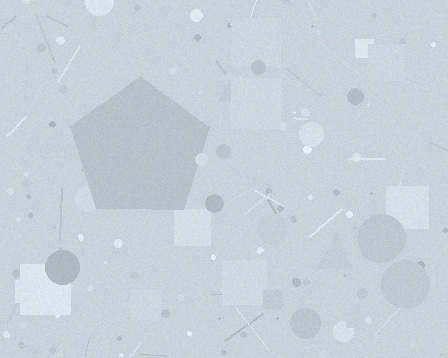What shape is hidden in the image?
A pentagon is hidden in the image.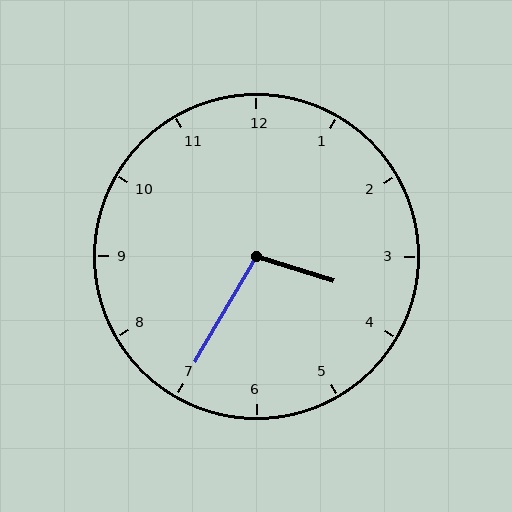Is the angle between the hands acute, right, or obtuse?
It is obtuse.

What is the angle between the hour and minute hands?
Approximately 102 degrees.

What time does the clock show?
3:35.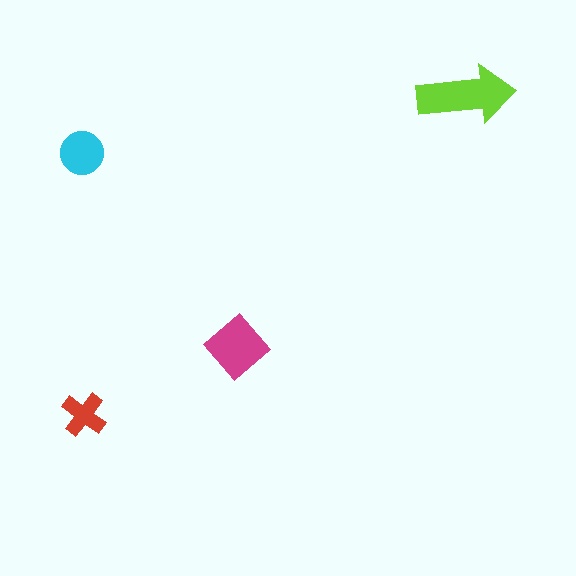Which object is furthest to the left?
The cyan circle is leftmost.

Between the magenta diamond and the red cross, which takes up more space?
The magenta diamond.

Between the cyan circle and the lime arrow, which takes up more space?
The lime arrow.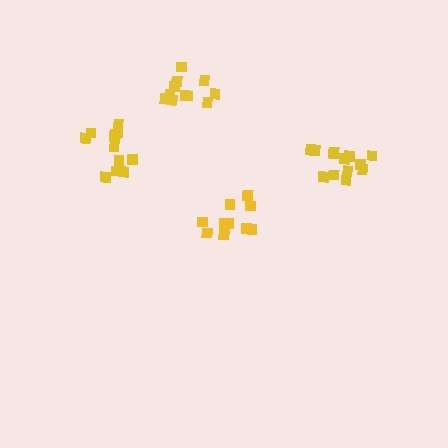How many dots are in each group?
Group 1: 12 dots, Group 2: 11 dots, Group 3: 12 dots, Group 4: 13 dots (48 total).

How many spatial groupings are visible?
There are 4 spatial groupings.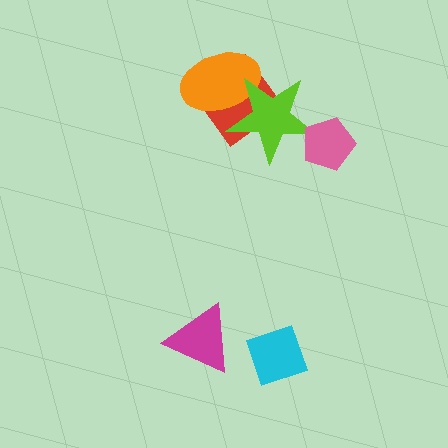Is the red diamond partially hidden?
Yes, it is partially covered by another shape.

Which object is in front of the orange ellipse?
The lime star is in front of the orange ellipse.